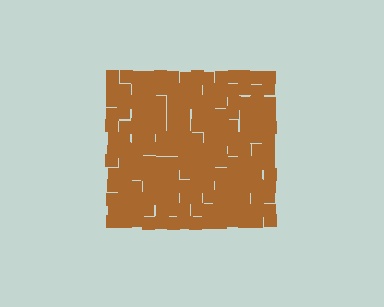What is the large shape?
The large shape is a square.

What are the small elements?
The small elements are squares.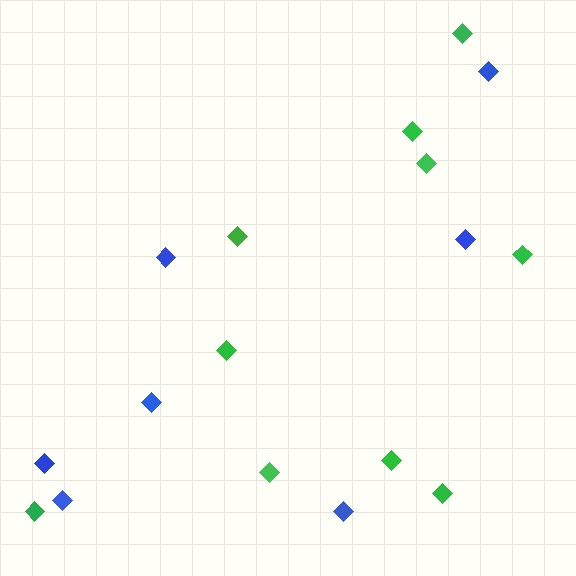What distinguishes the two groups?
There are 2 groups: one group of blue diamonds (7) and one group of green diamonds (10).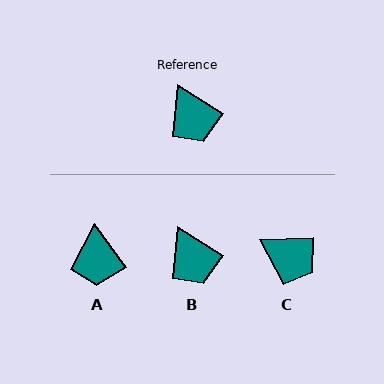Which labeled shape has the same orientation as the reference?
B.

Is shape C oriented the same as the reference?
No, it is off by about 34 degrees.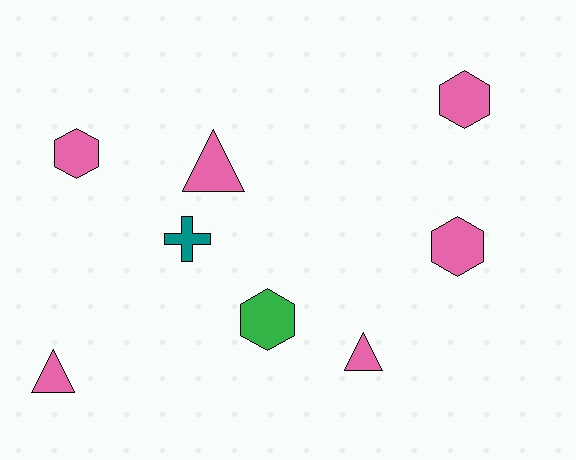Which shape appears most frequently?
Hexagon, with 4 objects.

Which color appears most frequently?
Pink, with 6 objects.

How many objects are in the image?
There are 8 objects.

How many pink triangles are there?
There are 3 pink triangles.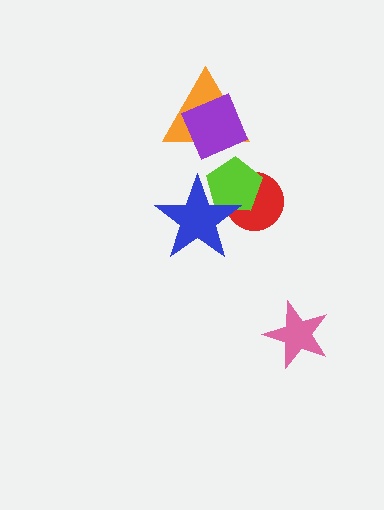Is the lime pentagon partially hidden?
Yes, it is partially covered by another shape.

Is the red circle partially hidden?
Yes, it is partially covered by another shape.